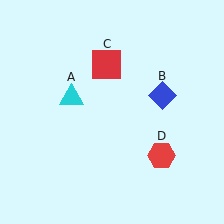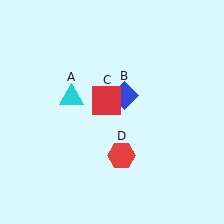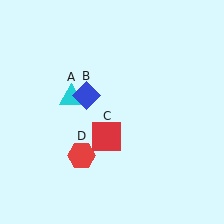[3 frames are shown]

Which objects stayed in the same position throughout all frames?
Cyan triangle (object A) remained stationary.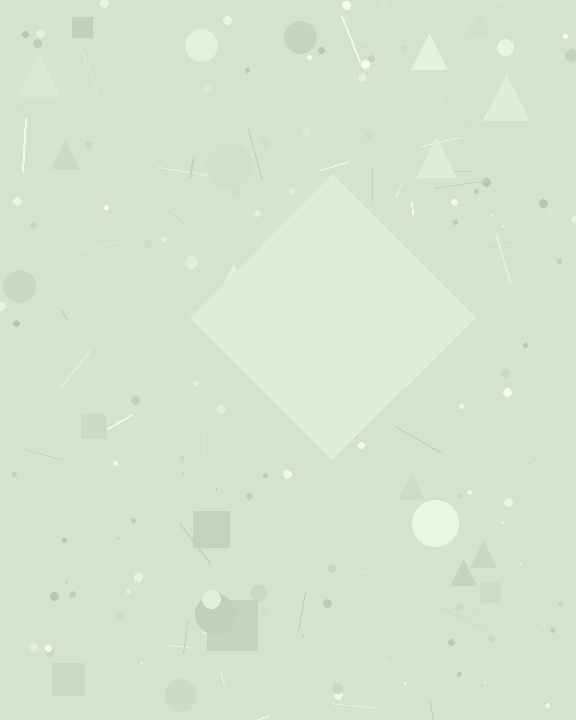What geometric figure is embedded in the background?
A diamond is embedded in the background.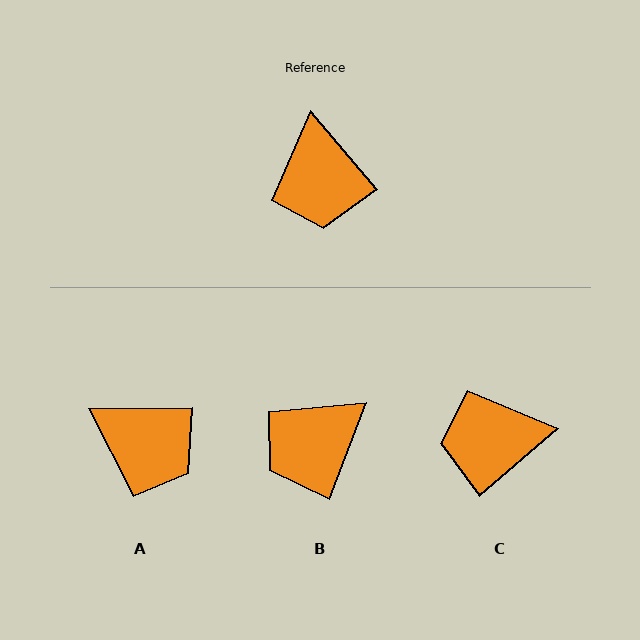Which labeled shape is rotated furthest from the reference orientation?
C, about 89 degrees away.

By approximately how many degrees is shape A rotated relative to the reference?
Approximately 50 degrees counter-clockwise.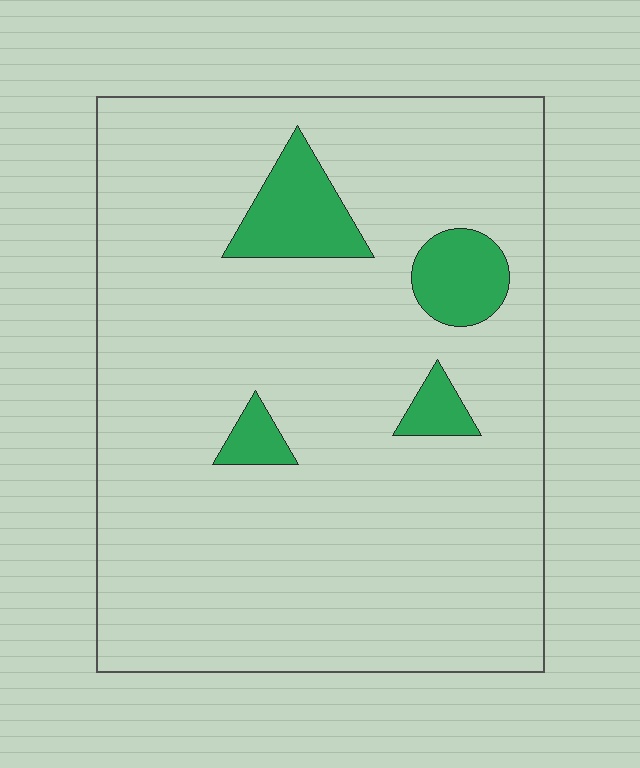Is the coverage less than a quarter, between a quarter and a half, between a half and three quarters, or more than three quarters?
Less than a quarter.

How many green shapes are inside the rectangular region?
4.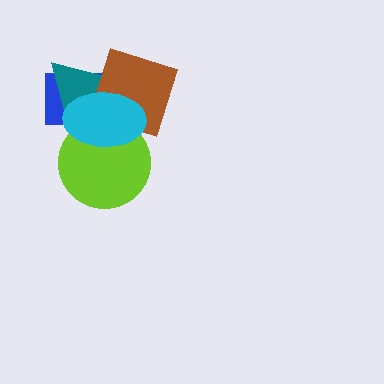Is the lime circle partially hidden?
Yes, it is partially covered by another shape.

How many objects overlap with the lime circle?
3 objects overlap with the lime circle.